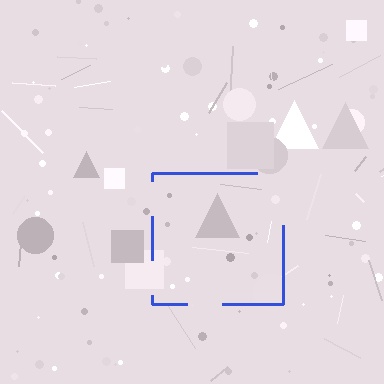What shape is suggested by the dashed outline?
The dashed outline suggests a square.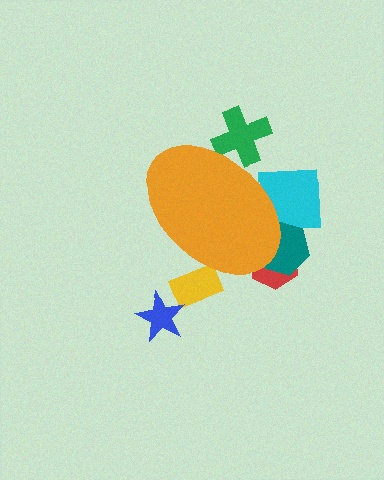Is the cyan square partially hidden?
Yes, the cyan square is partially hidden behind the orange ellipse.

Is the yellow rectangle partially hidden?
Yes, the yellow rectangle is partially hidden behind the orange ellipse.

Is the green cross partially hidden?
Yes, the green cross is partially hidden behind the orange ellipse.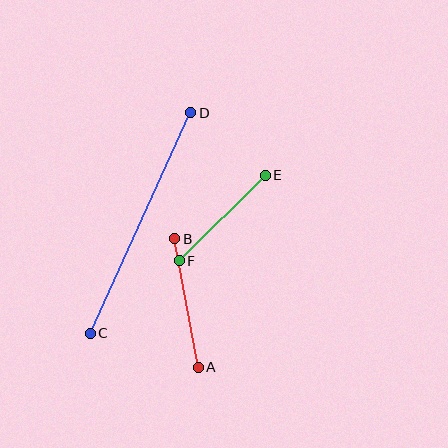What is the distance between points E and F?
The distance is approximately 122 pixels.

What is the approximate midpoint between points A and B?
The midpoint is at approximately (187, 303) pixels.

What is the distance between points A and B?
The distance is approximately 131 pixels.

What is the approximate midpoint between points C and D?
The midpoint is at approximately (141, 223) pixels.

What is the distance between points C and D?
The distance is approximately 242 pixels.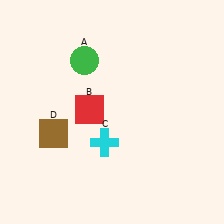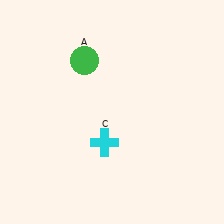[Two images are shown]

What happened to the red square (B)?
The red square (B) was removed in Image 2. It was in the top-left area of Image 1.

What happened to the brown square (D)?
The brown square (D) was removed in Image 2. It was in the bottom-left area of Image 1.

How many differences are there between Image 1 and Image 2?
There are 2 differences between the two images.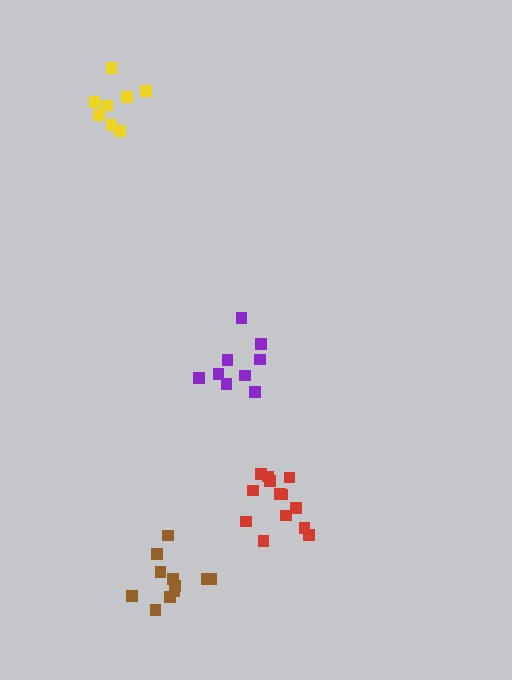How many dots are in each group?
Group 1: 13 dots, Group 2: 9 dots, Group 3: 11 dots, Group 4: 8 dots (41 total).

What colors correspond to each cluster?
The clusters are colored: red, purple, brown, yellow.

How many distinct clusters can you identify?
There are 4 distinct clusters.